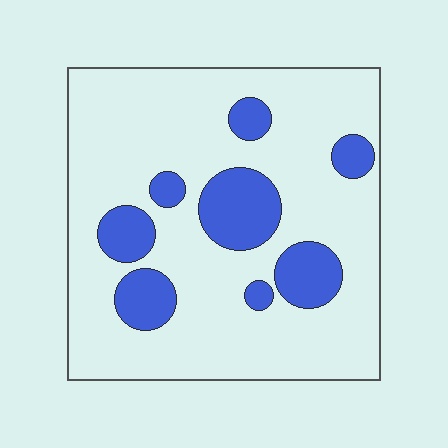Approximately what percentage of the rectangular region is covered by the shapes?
Approximately 20%.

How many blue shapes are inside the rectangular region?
8.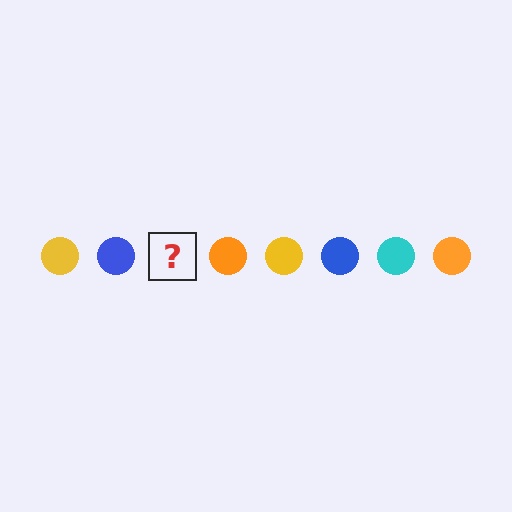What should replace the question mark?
The question mark should be replaced with a cyan circle.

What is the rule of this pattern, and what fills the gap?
The rule is that the pattern cycles through yellow, blue, cyan, orange circles. The gap should be filled with a cyan circle.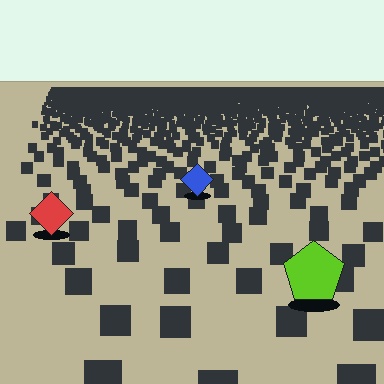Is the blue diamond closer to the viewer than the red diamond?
No. The red diamond is closer — you can tell from the texture gradient: the ground texture is coarser near it.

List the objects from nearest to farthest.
From nearest to farthest: the lime pentagon, the red diamond, the blue diamond.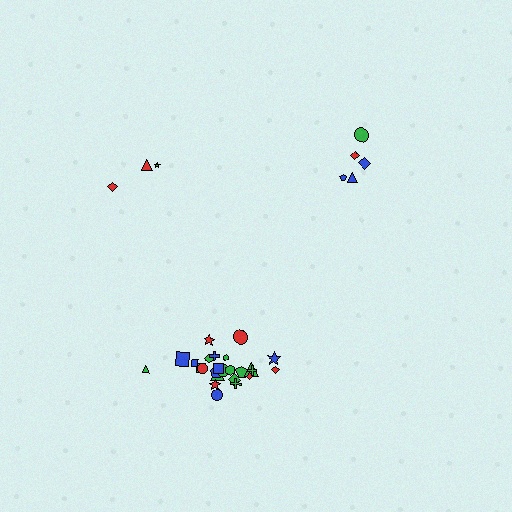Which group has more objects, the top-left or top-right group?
The top-right group.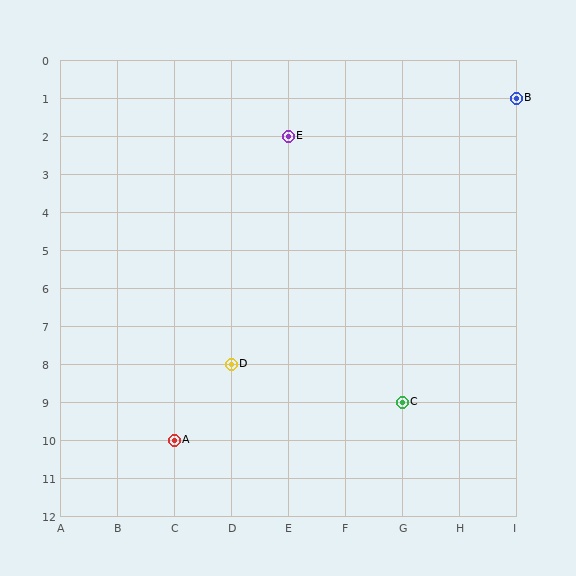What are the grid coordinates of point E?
Point E is at grid coordinates (E, 2).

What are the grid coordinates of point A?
Point A is at grid coordinates (C, 10).